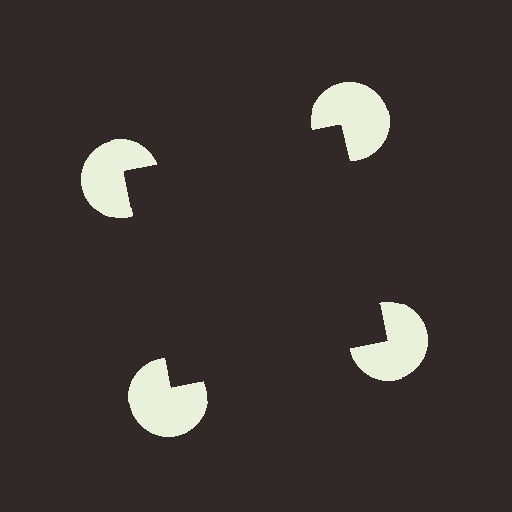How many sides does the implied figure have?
4 sides.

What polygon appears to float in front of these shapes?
An illusory square — its edges are inferred from the aligned wedge cuts in the pac-man discs, not physically drawn.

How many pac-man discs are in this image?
There are 4 — one at each vertex of the illusory square.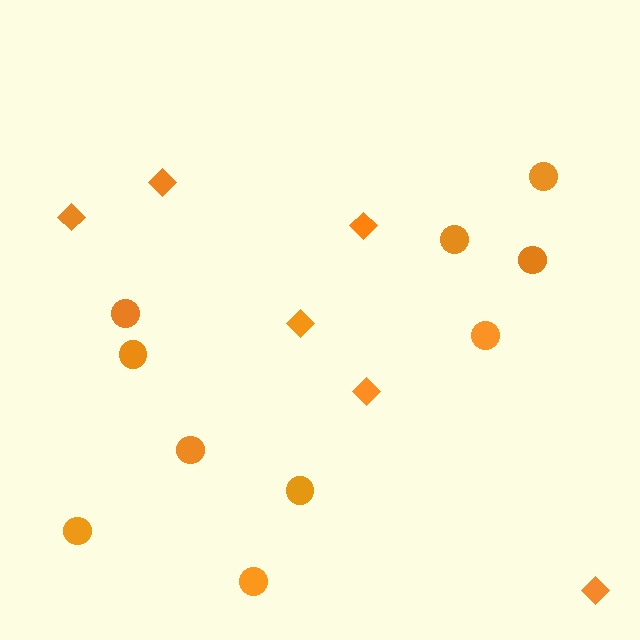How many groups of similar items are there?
There are 2 groups: one group of diamonds (6) and one group of circles (10).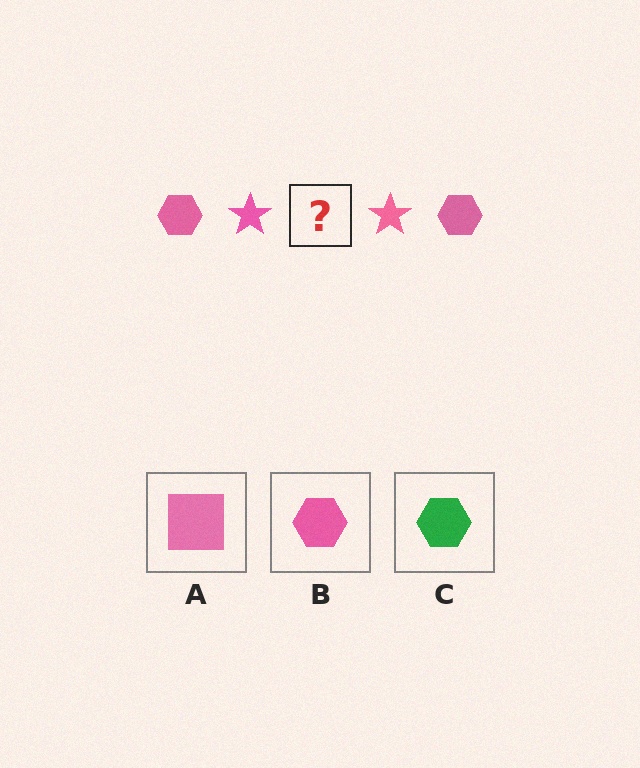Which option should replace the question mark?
Option B.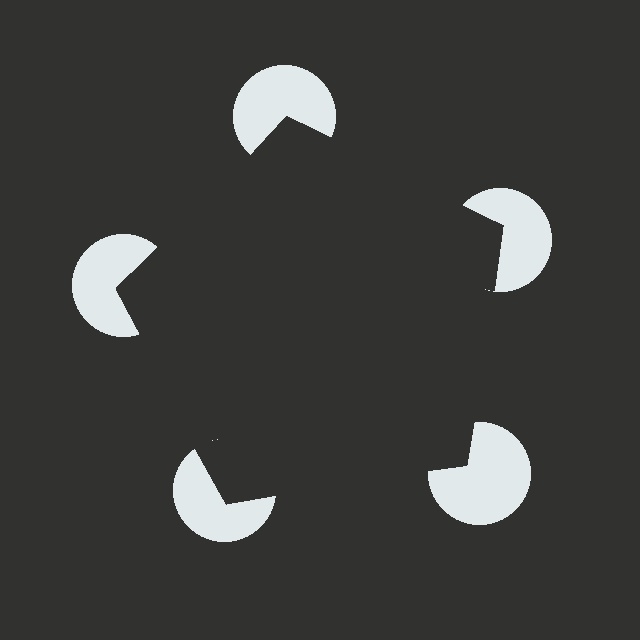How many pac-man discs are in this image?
There are 5 — one at each vertex of the illusory pentagon.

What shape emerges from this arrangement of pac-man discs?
An illusory pentagon — its edges are inferred from the aligned wedge cuts in the pac-man discs, not physically drawn.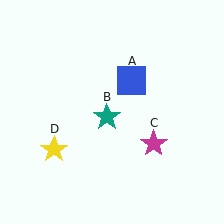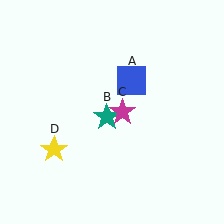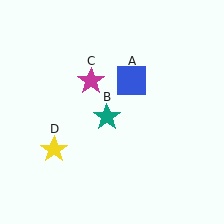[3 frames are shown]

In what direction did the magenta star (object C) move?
The magenta star (object C) moved up and to the left.